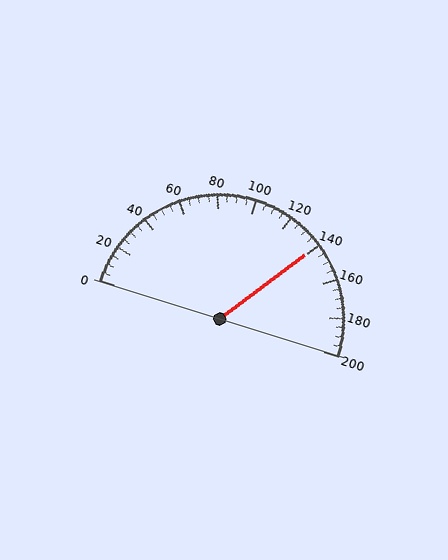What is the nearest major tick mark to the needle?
The nearest major tick mark is 140.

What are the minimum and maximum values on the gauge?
The gauge ranges from 0 to 200.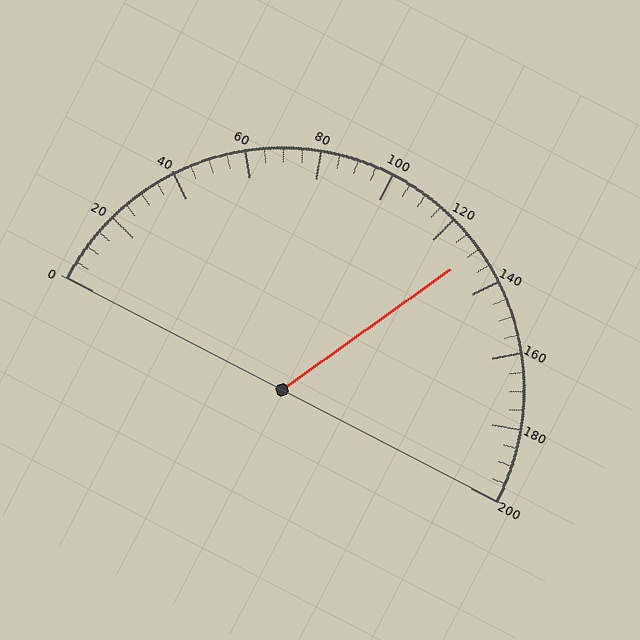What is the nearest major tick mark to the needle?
The nearest major tick mark is 120.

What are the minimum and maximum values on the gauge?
The gauge ranges from 0 to 200.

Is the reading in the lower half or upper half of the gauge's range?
The reading is in the upper half of the range (0 to 200).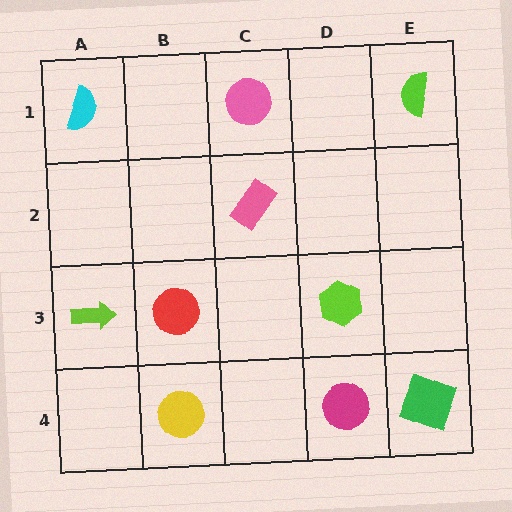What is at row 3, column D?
A lime hexagon.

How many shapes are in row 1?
3 shapes.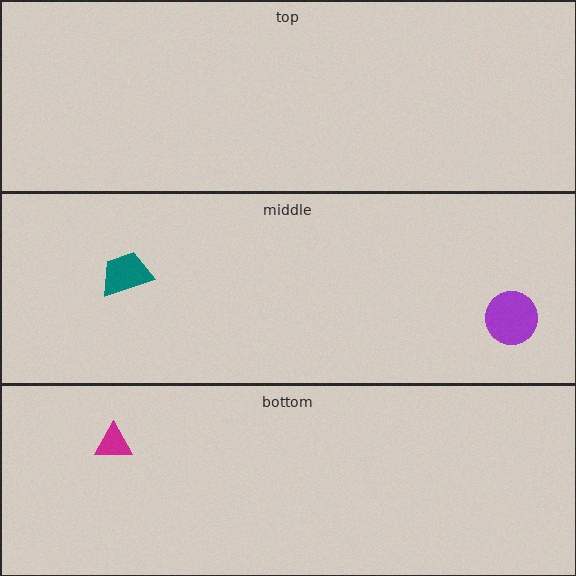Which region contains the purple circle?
The middle region.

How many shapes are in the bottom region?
1.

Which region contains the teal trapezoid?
The middle region.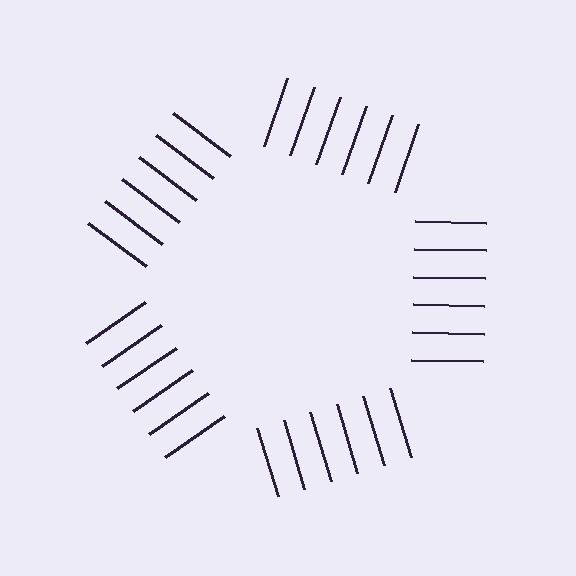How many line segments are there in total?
30 — 6 along each of the 5 edges.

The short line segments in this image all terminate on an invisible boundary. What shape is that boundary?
An illusory pentagon — the line segments terminate on its edges but no continuous stroke is drawn.